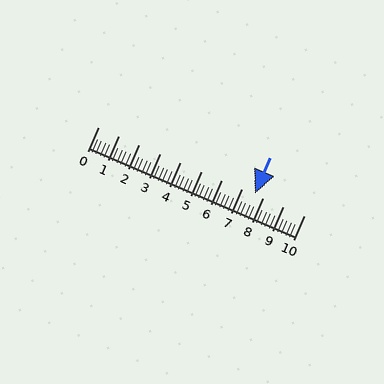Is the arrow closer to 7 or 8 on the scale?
The arrow is closer to 8.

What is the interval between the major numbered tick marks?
The major tick marks are spaced 1 units apart.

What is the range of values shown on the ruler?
The ruler shows values from 0 to 10.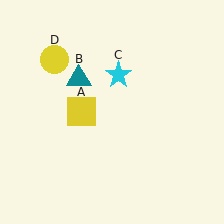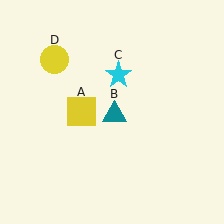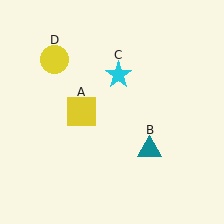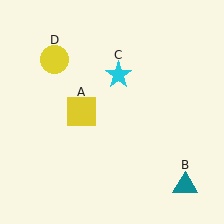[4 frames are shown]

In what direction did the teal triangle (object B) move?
The teal triangle (object B) moved down and to the right.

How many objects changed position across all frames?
1 object changed position: teal triangle (object B).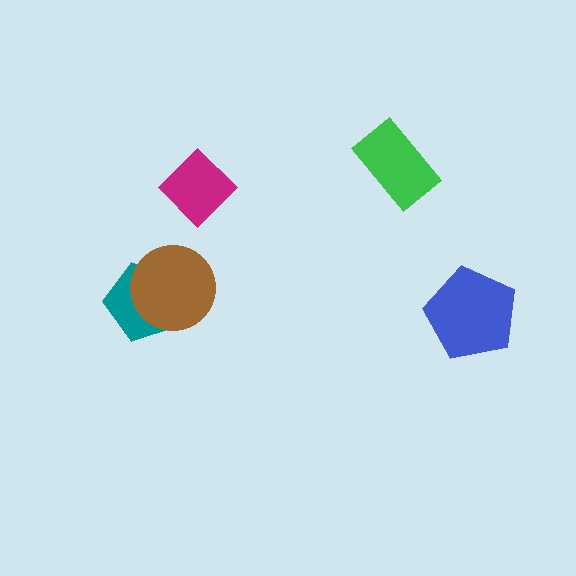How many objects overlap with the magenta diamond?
0 objects overlap with the magenta diamond.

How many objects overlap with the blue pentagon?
0 objects overlap with the blue pentagon.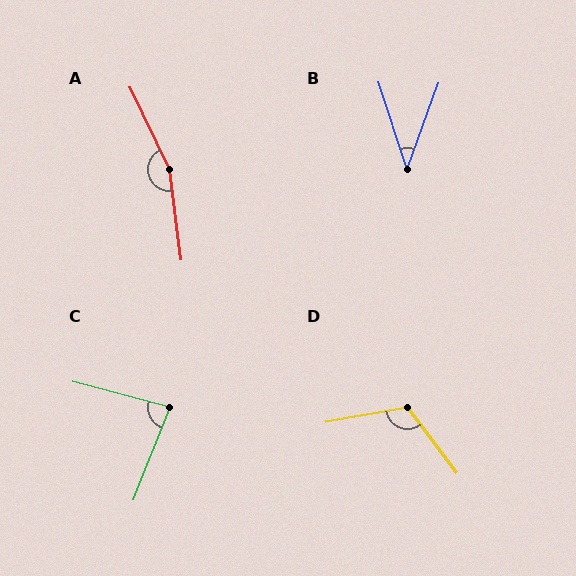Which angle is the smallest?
B, at approximately 38 degrees.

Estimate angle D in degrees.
Approximately 117 degrees.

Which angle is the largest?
A, at approximately 162 degrees.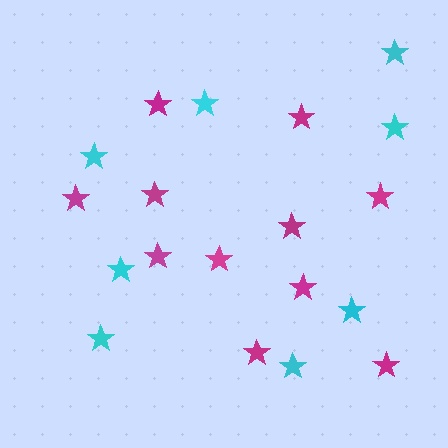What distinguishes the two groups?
There are 2 groups: one group of magenta stars (11) and one group of cyan stars (8).